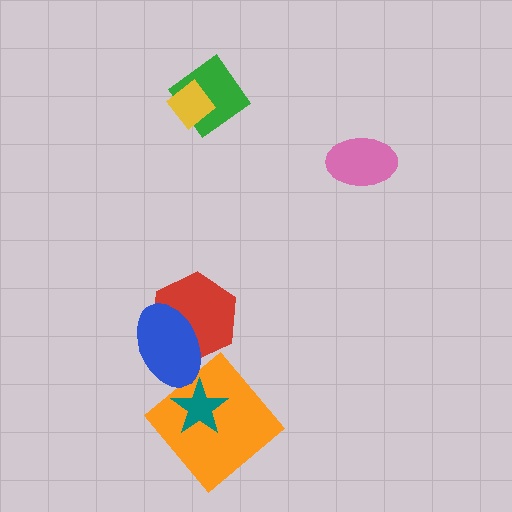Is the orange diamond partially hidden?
Yes, it is partially covered by another shape.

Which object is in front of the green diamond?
The yellow diamond is in front of the green diamond.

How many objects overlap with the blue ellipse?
1 object overlaps with the blue ellipse.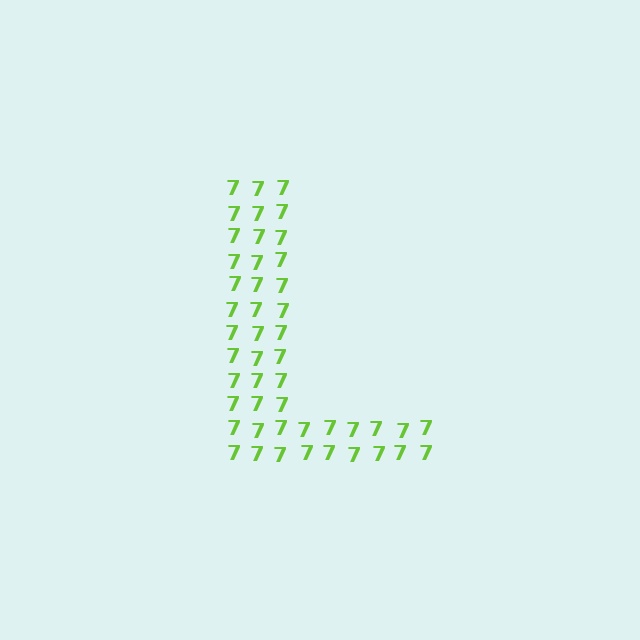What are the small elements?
The small elements are digit 7's.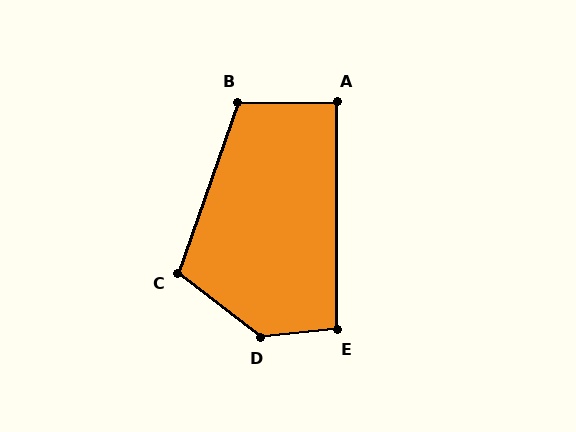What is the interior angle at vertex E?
Approximately 95 degrees (obtuse).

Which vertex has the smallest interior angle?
A, at approximately 90 degrees.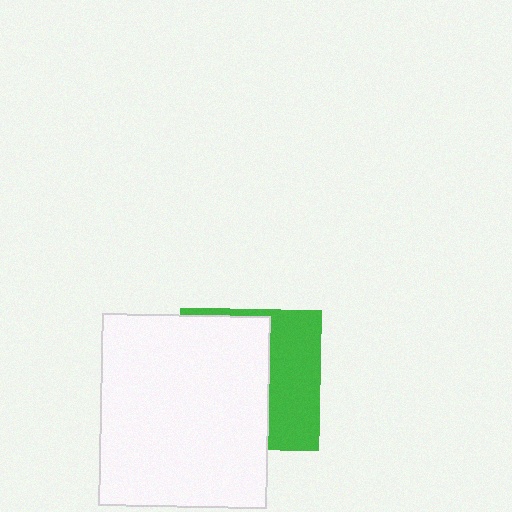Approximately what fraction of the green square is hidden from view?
Roughly 61% of the green square is hidden behind the white rectangle.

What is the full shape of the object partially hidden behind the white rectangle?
The partially hidden object is a green square.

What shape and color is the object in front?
The object in front is a white rectangle.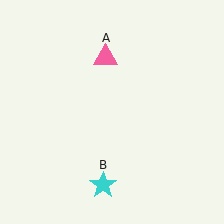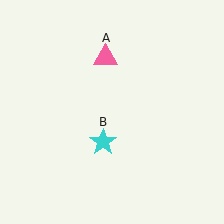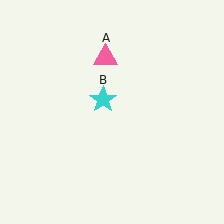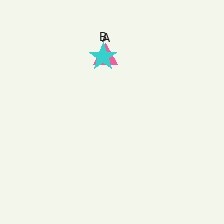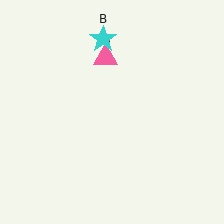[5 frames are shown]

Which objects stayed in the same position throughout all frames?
Pink triangle (object A) remained stationary.